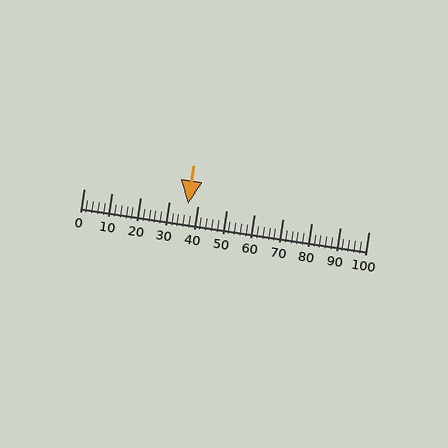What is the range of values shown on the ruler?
The ruler shows values from 0 to 100.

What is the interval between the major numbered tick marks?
The major tick marks are spaced 10 units apart.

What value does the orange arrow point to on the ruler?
The orange arrow points to approximately 37.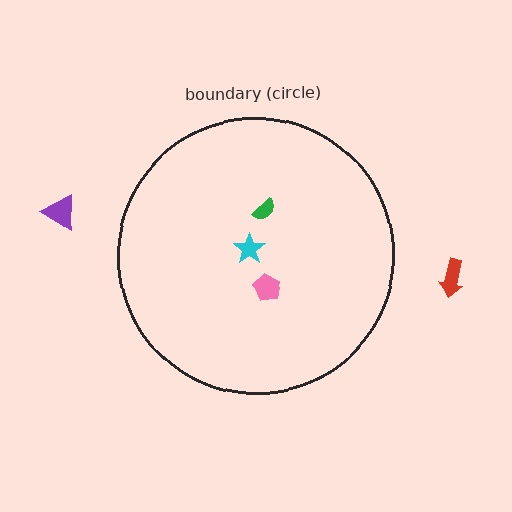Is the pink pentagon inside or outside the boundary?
Inside.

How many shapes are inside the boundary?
3 inside, 2 outside.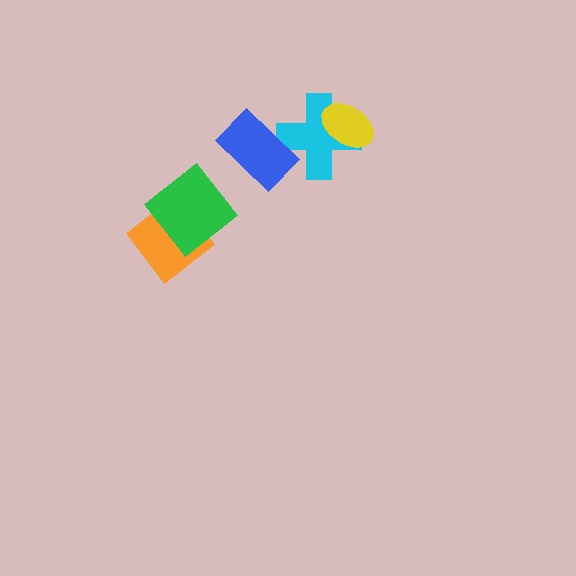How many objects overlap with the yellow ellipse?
1 object overlaps with the yellow ellipse.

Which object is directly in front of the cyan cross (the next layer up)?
The yellow ellipse is directly in front of the cyan cross.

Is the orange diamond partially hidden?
Yes, it is partially covered by another shape.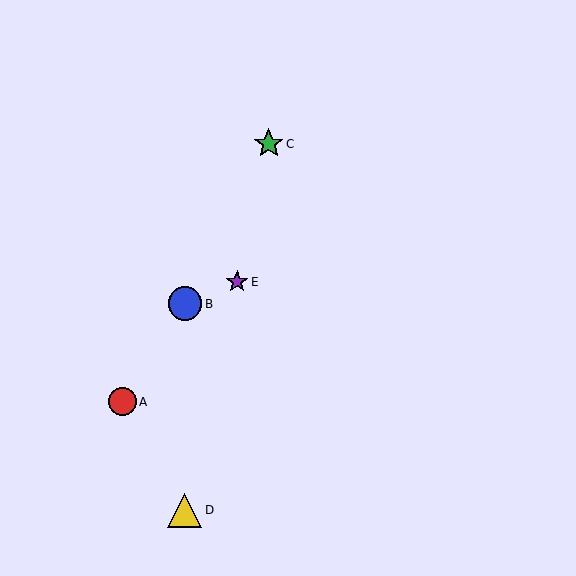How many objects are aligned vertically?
2 objects (B, D) are aligned vertically.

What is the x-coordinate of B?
Object B is at x≈185.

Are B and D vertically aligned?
Yes, both are at x≈185.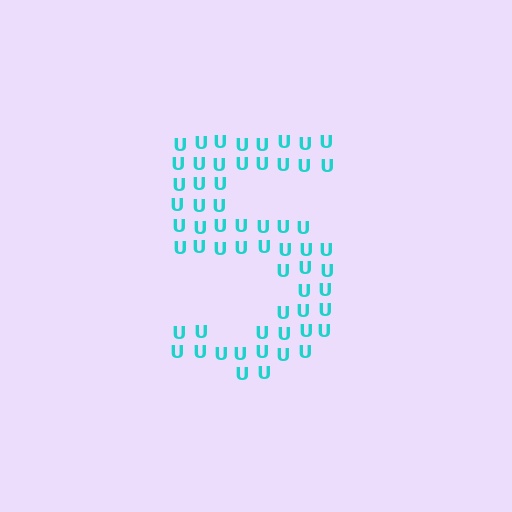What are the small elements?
The small elements are letter U's.